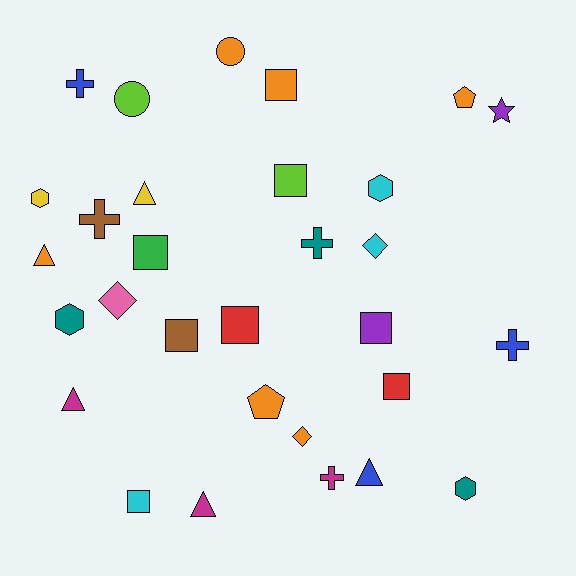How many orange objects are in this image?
There are 6 orange objects.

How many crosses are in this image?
There are 5 crosses.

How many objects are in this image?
There are 30 objects.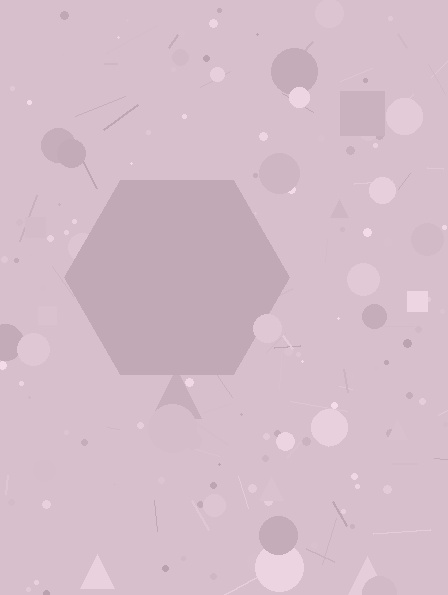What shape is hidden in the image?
A hexagon is hidden in the image.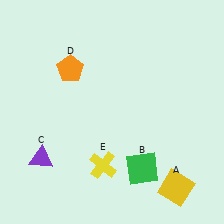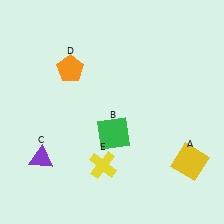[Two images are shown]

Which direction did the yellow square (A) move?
The yellow square (A) moved up.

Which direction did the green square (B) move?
The green square (B) moved up.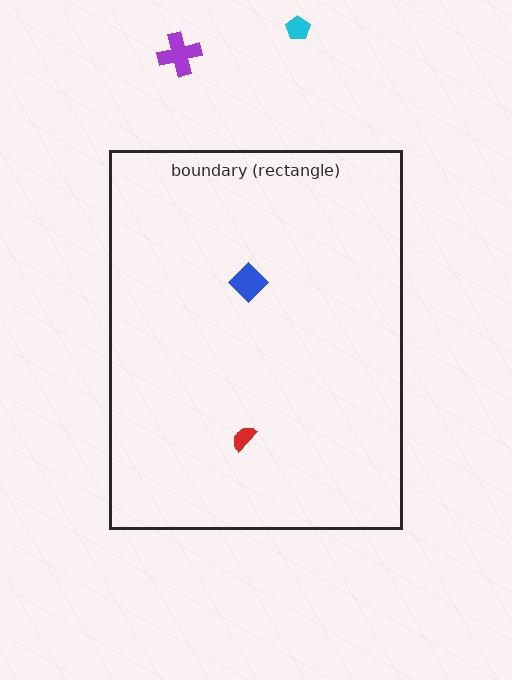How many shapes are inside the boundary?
2 inside, 2 outside.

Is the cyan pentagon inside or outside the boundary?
Outside.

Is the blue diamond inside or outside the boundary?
Inside.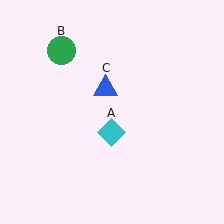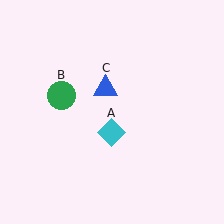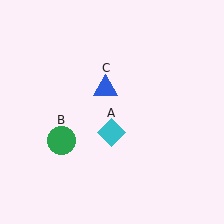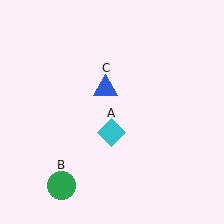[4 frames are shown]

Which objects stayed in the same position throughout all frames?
Cyan diamond (object A) and blue triangle (object C) remained stationary.